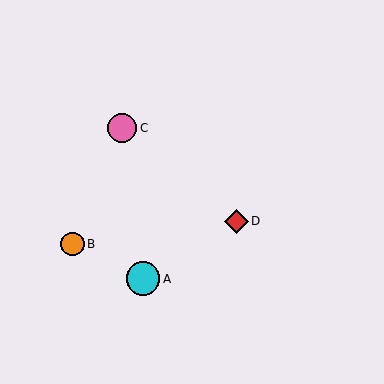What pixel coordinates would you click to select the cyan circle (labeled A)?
Click at (143, 279) to select the cyan circle A.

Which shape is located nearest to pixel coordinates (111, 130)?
The pink circle (labeled C) at (122, 128) is nearest to that location.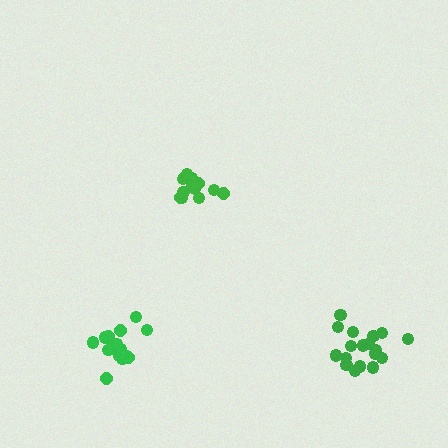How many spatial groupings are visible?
There are 3 spatial groupings.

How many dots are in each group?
Group 1: 14 dots, Group 2: 16 dots, Group 3: 18 dots (48 total).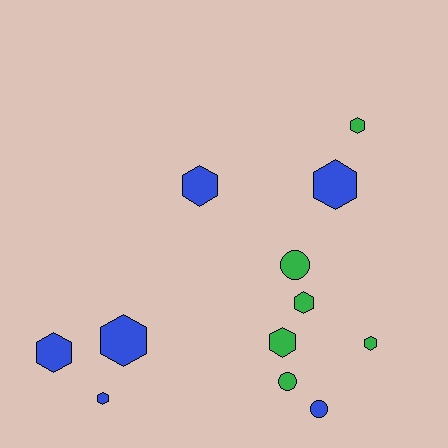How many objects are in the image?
There are 12 objects.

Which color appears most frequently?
Blue, with 6 objects.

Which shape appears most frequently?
Hexagon, with 9 objects.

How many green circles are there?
There are 2 green circles.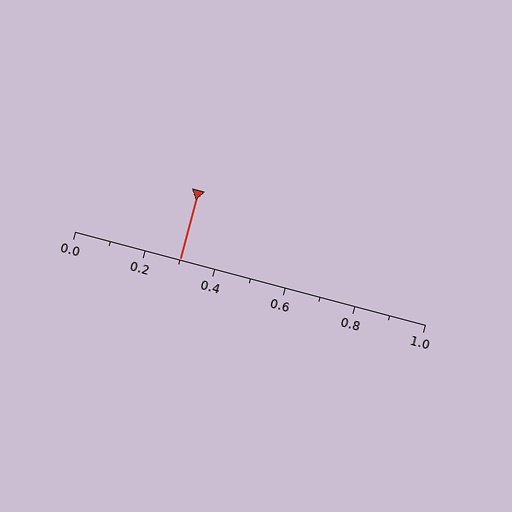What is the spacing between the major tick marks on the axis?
The major ticks are spaced 0.2 apart.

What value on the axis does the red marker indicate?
The marker indicates approximately 0.3.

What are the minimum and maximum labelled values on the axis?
The axis runs from 0.0 to 1.0.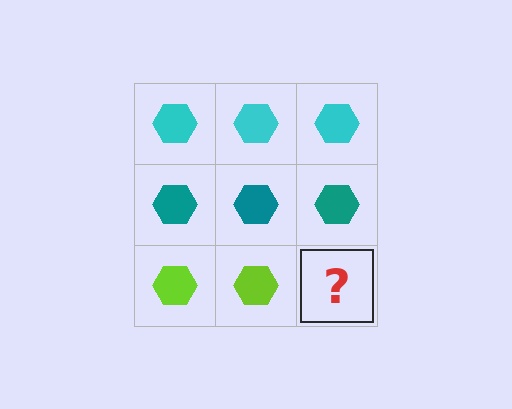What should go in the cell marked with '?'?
The missing cell should contain a lime hexagon.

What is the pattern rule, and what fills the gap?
The rule is that each row has a consistent color. The gap should be filled with a lime hexagon.